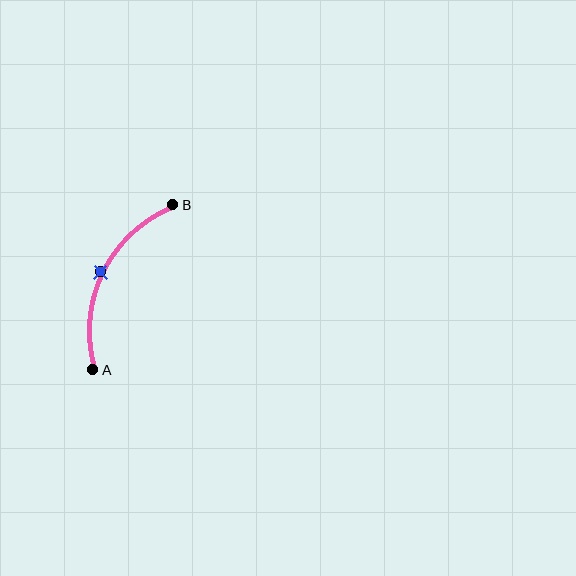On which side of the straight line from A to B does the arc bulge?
The arc bulges to the left of the straight line connecting A and B.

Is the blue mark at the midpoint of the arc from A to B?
Yes. The blue mark lies on the arc at equal arc-length from both A and B — it is the arc midpoint.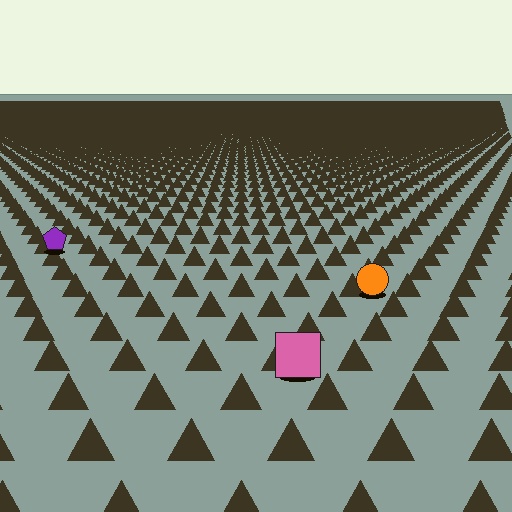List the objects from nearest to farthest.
From nearest to farthest: the pink square, the orange circle, the purple pentagon.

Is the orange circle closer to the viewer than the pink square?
No. The pink square is closer — you can tell from the texture gradient: the ground texture is coarser near it.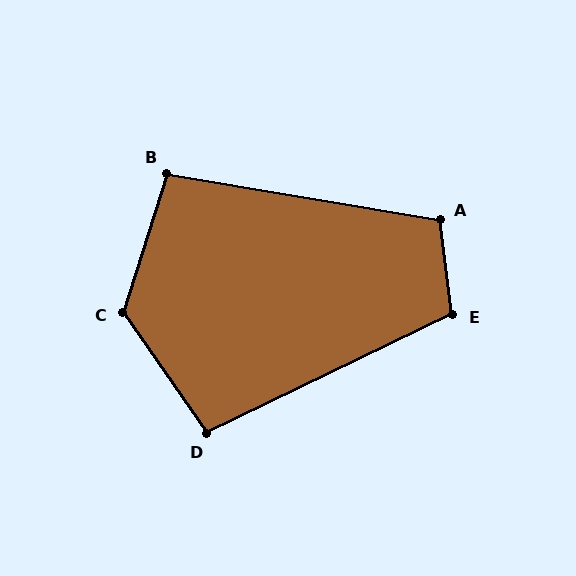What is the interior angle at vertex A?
Approximately 107 degrees (obtuse).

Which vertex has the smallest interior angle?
B, at approximately 98 degrees.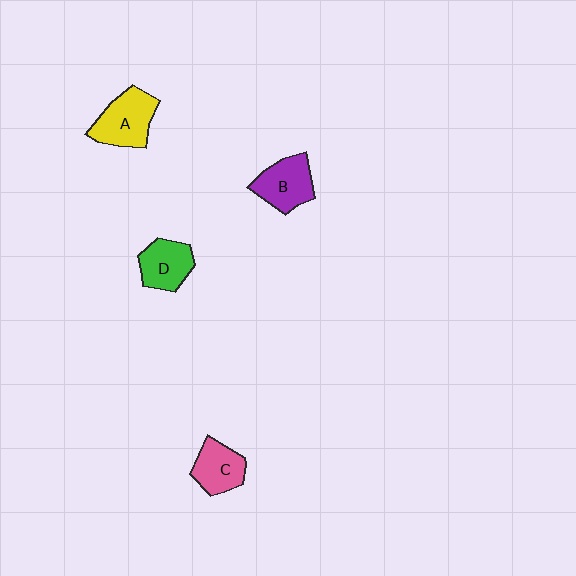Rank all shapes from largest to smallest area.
From largest to smallest: A (yellow), B (purple), D (green), C (pink).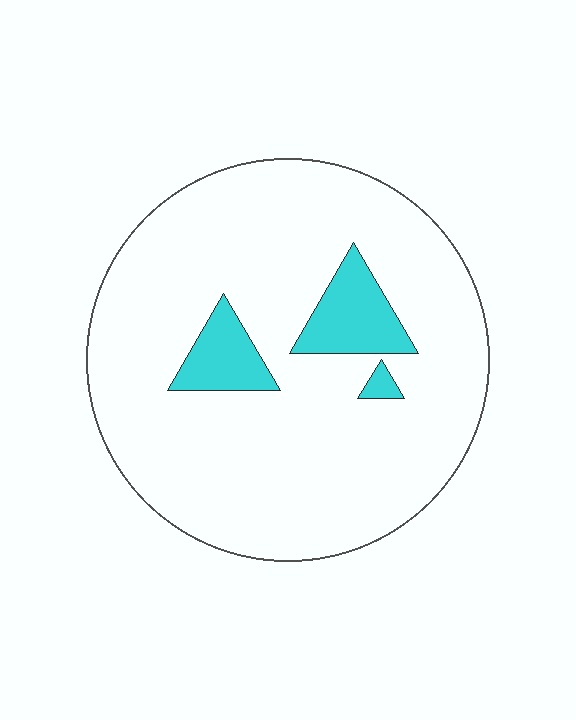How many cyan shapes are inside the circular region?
3.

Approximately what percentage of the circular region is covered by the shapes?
Approximately 10%.